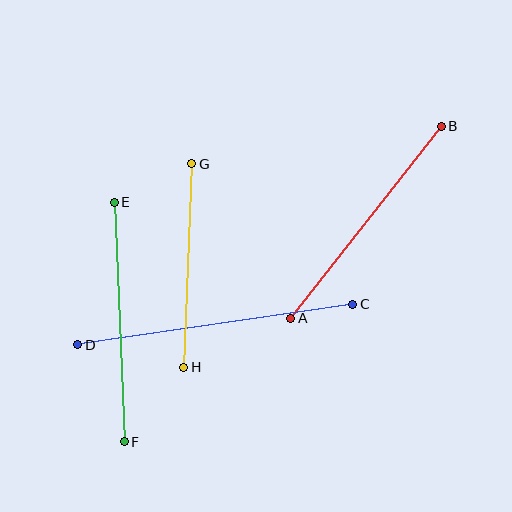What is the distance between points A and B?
The distance is approximately 244 pixels.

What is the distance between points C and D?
The distance is approximately 278 pixels.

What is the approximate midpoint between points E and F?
The midpoint is at approximately (119, 322) pixels.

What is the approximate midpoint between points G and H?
The midpoint is at approximately (188, 266) pixels.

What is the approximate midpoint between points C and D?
The midpoint is at approximately (215, 324) pixels.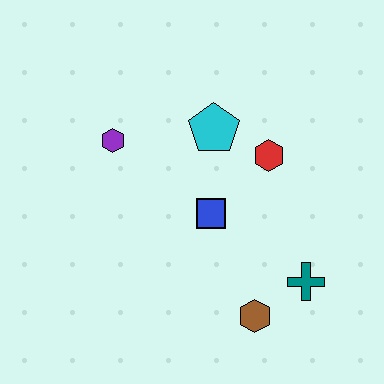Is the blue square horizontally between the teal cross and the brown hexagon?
No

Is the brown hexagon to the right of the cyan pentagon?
Yes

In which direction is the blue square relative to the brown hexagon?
The blue square is above the brown hexagon.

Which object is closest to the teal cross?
The brown hexagon is closest to the teal cross.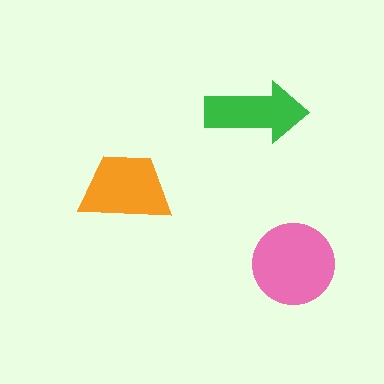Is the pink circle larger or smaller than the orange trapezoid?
Larger.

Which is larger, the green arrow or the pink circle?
The pink circle.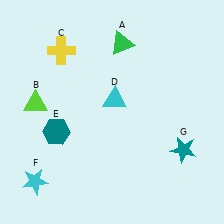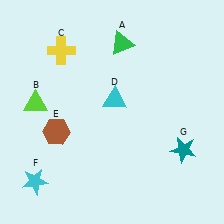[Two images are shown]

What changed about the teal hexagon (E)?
In Image 1, E is teal. In Image 2, it changed to brown.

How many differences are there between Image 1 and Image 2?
There is 1 difference between the two images.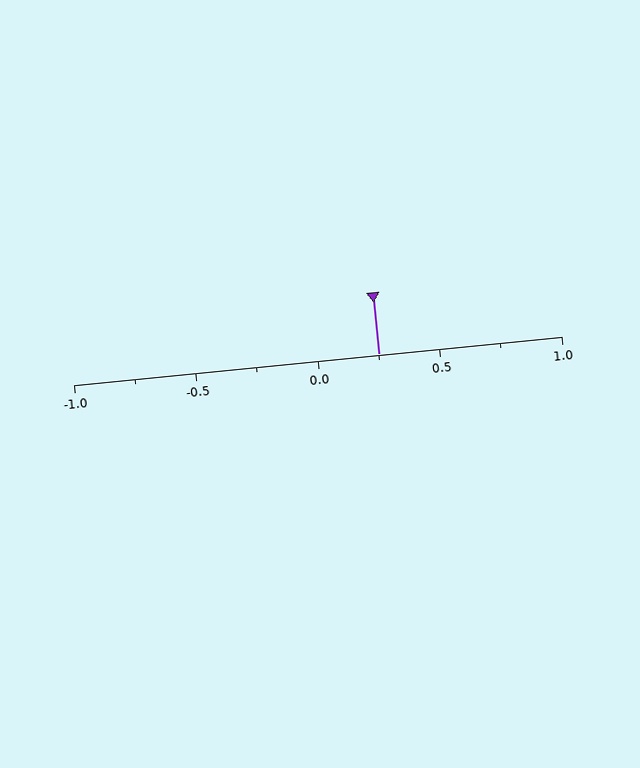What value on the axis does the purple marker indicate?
The marker indicates approximately 0.25.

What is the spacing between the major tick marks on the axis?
The major ticks are spaced 0.5 apart.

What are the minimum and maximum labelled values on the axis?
The axis runs from -1.0 to 1.0.